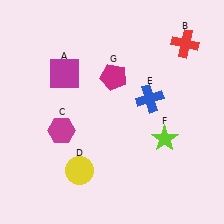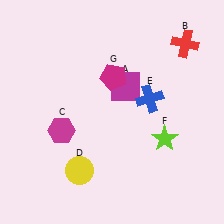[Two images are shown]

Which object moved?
The magenta square (A) moved right.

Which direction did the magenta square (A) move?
The magenta square (A) moved right.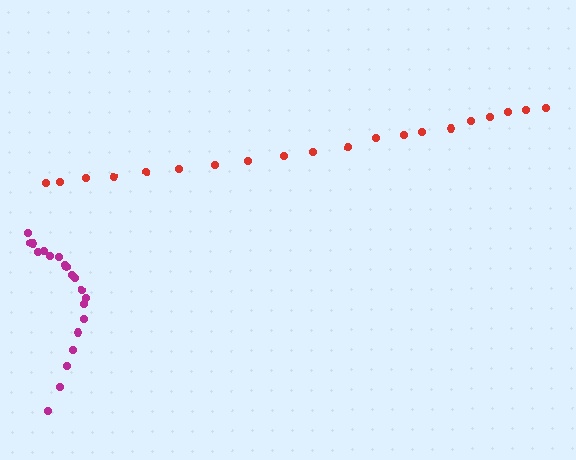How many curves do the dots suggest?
There are 2 distinct paths.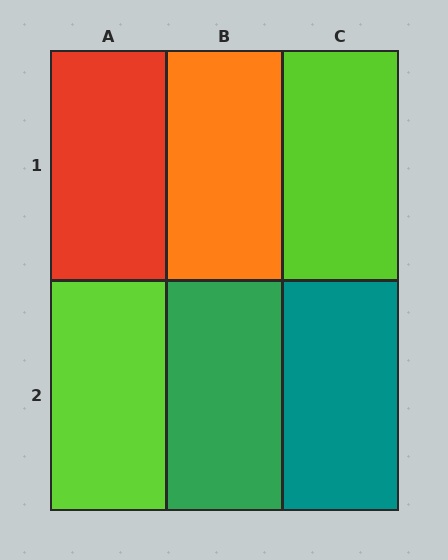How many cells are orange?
1 cell is orange.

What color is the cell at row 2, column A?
Lime.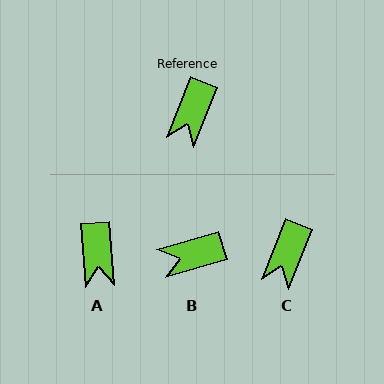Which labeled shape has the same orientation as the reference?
C.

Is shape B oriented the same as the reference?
No, it is off by about 52 degrees.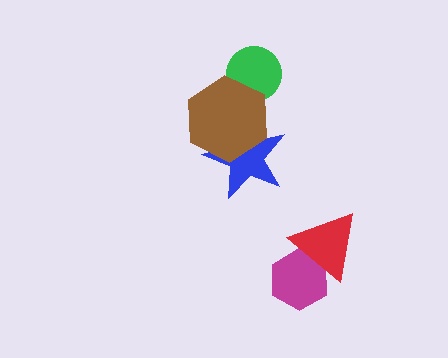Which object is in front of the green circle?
The brown hexagon is in front of the green circle.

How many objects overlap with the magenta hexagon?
1 object overlaps with the magenta hexagon.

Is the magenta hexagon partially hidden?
Yes, it is partially covered by another shape.